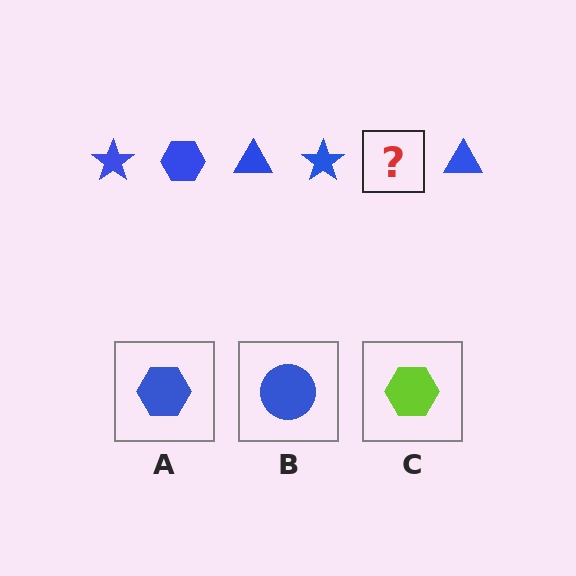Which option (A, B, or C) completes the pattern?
A.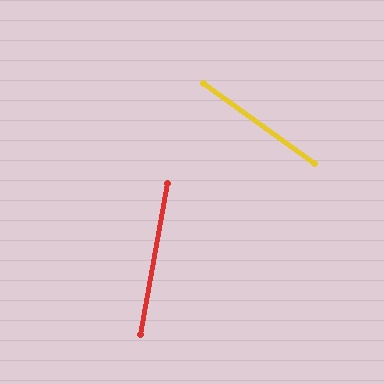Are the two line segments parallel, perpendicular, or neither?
Neither parallel nor perpendicular — they differ by about 64°.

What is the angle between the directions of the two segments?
Approximately 64 degrees.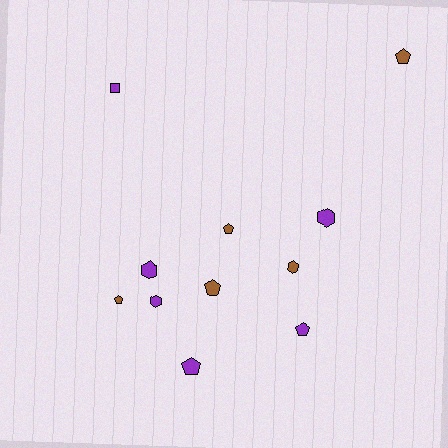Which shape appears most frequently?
Pentagon, with 6 objects.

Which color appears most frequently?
Purple, with 6 objects.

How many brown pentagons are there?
There are 4 brown pentagons.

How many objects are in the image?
There are 11 objects.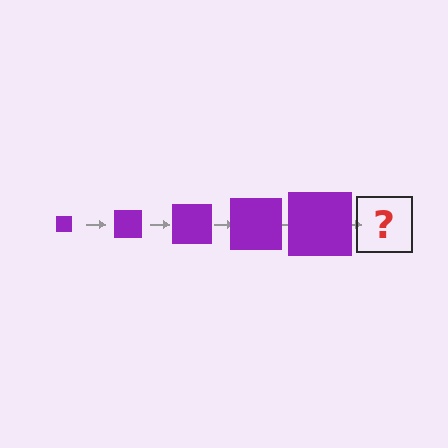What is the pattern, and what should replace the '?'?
The pattern is that the square gets progressively larger each step. The '?' should be a purple square, larger than the previous one.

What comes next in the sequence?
The next element should be a purple square, larger than the previous one.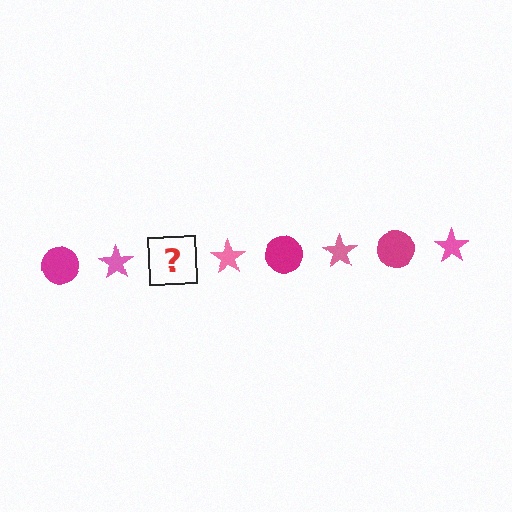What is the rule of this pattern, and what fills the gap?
The rule is that the pattern alternates between magenta circle and pink star. The gap should be filled with a magenta circle.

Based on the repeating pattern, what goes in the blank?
The blank should be a magenta circle.